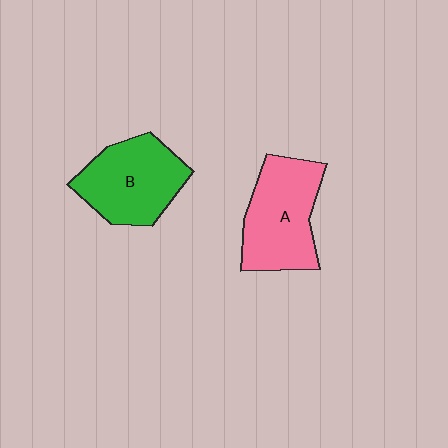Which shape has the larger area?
Shape A (pink).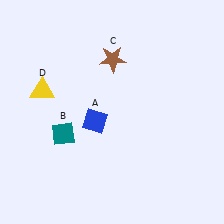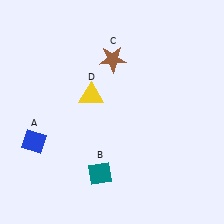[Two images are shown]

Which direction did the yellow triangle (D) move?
The yellow triangle (D) moved right.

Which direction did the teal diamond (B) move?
The teal diamond (B) moved down.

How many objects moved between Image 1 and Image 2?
3 objects moved between the two images.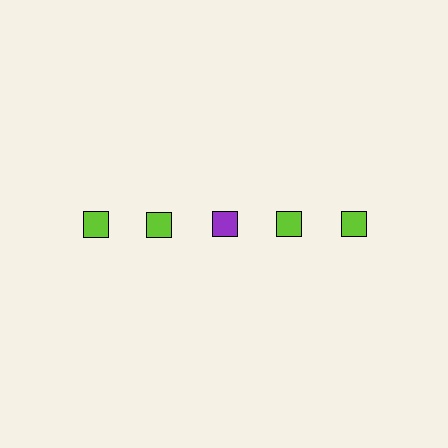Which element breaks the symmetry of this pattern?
The purple square in the top row, center column breaks the symmetry. All other shapes are lime squares.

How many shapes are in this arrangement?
There are 5 shapes arranged in a grid pattern.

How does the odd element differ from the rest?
It has a different color: purple instead of lime.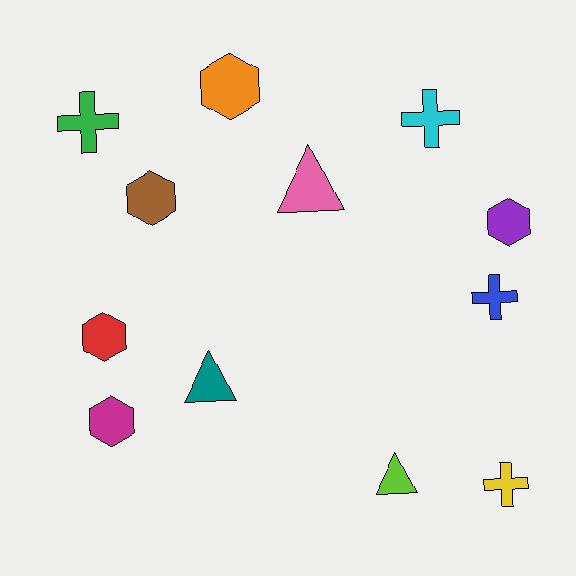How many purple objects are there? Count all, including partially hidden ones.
There is 1 purple object.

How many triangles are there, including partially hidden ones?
There are 3 triangles.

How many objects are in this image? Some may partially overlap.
There are 12 objects.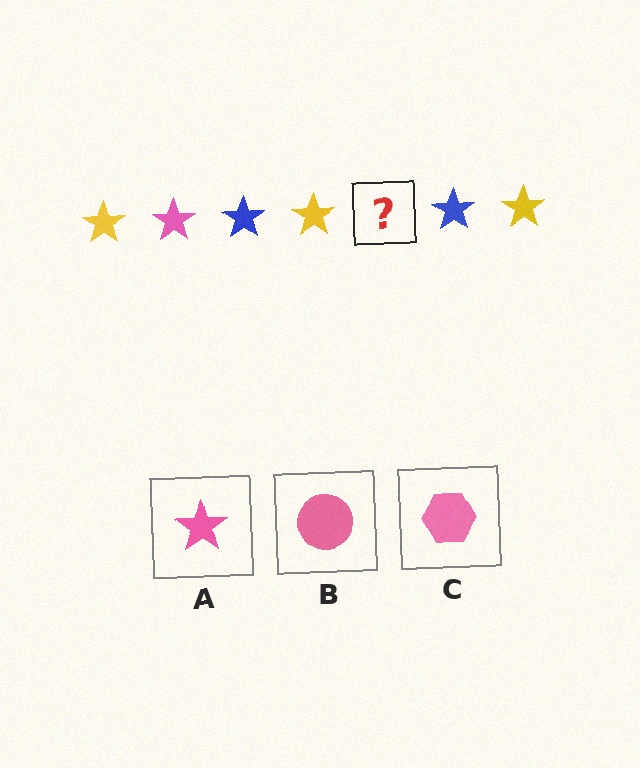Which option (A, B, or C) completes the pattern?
A.